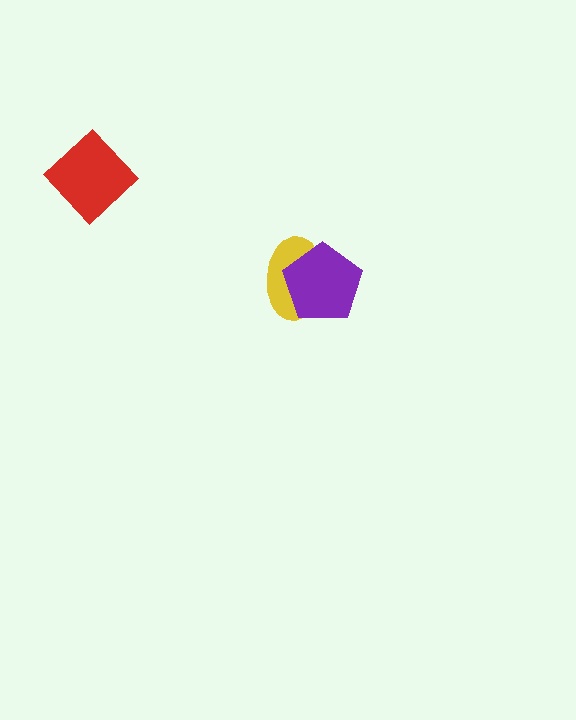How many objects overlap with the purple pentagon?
1 object overlaps with the purple pentagon.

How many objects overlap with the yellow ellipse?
1 object overlaps with the yellow ellipse.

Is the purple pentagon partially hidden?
No, no other shape covers it.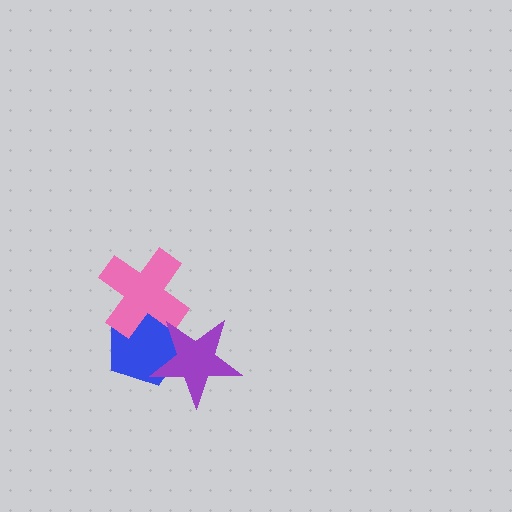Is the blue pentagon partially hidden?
Yes, it is partially covered by another shape.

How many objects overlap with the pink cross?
2 objects overlap with the pink cross.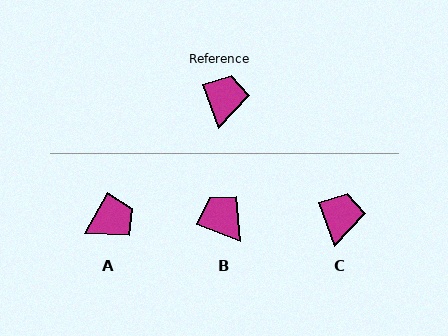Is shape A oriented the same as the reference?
No, it is off by about 49 degrees.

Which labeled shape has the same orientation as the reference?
C.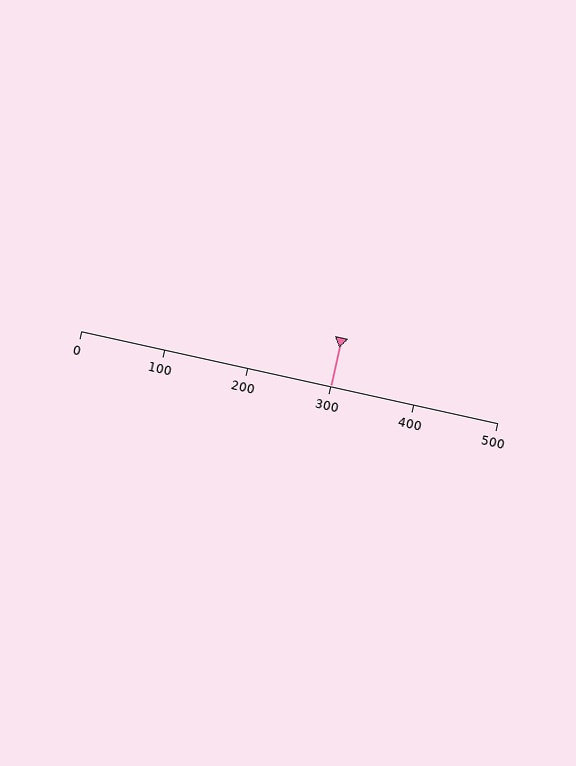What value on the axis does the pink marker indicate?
The marker indicates approximately 300.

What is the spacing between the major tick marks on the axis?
The major ticks are spaced 100 apart.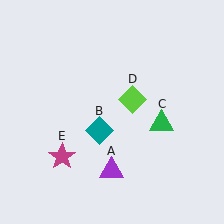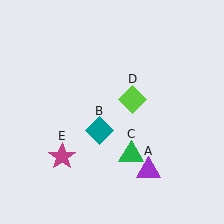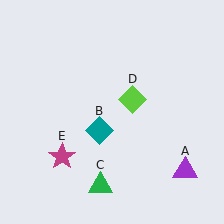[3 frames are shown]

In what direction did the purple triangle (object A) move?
The purple triangle (object A) moved right.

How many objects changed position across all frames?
2 objects changed position: purple triangle (object A), green triangle (object C).